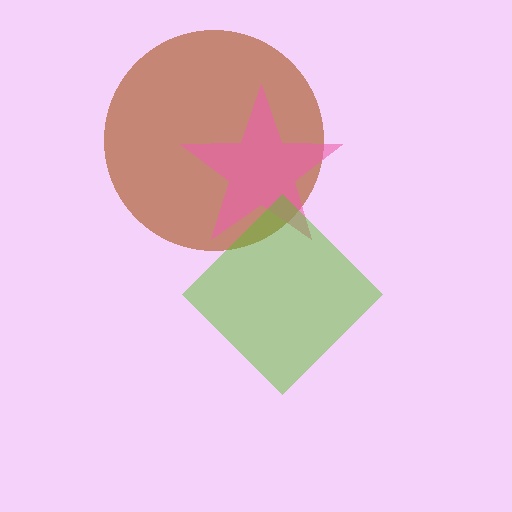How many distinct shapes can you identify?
There are 3 distinct shapes: a brown circle, a pink star, a lime diamond.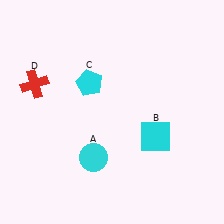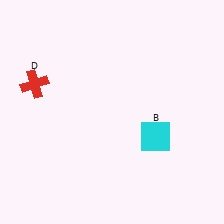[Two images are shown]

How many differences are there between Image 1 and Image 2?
There are 2 differences between the two images.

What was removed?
The cyan pentagon (C), the cyan circle (A) were removed in Image 2.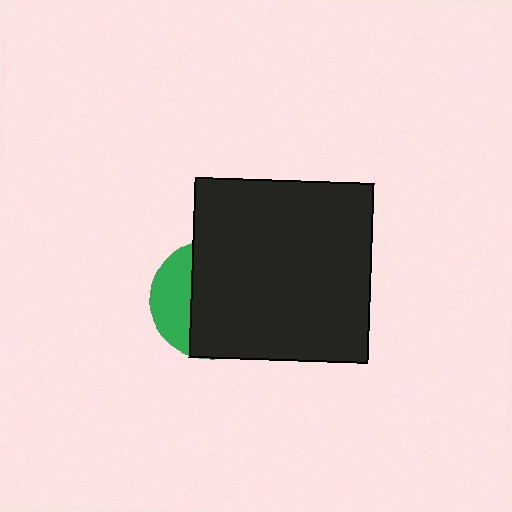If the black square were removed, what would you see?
You would see the complete green circle.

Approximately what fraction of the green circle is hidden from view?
Roughly 70% of the green circle is hidden behind the black square.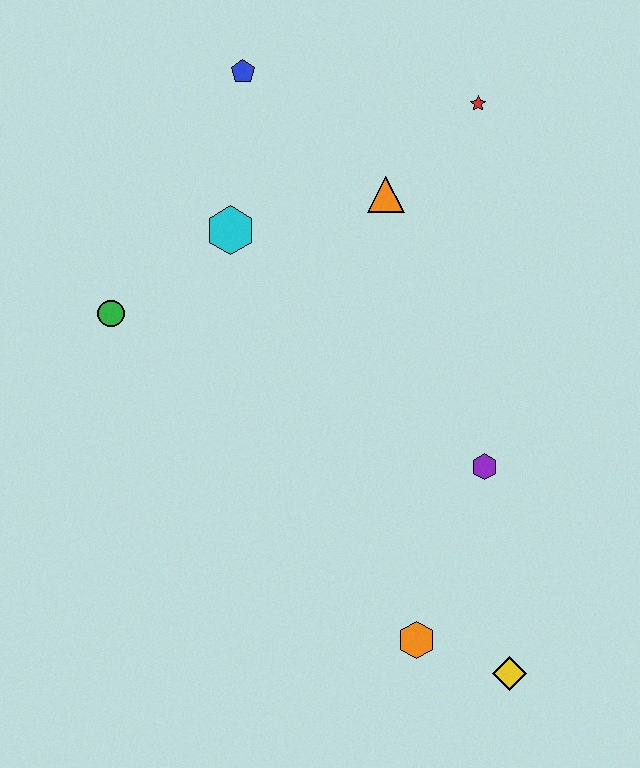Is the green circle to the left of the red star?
Yes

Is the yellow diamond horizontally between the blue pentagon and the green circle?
No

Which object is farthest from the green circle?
The yellow diamond is farthest from the green circle.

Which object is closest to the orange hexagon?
The yellow diamond is closest to the orange hexagon.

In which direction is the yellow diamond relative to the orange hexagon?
The yellow diamond is to the right of the orange hexagon.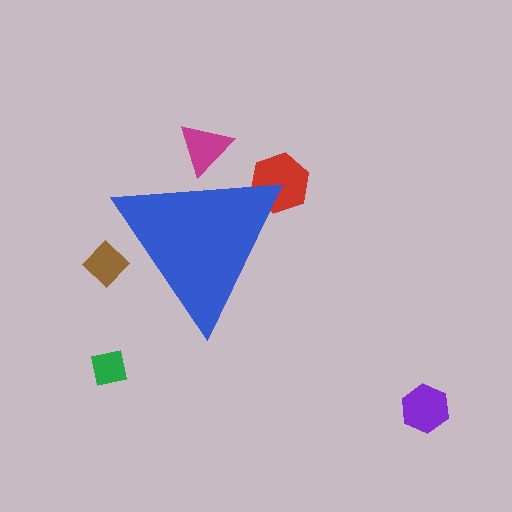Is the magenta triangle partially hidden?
Yes, the magenta triangle is partially hidden behind the blue triangle.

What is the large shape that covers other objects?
A blue triangle.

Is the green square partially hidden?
No, the green square is fully visible.